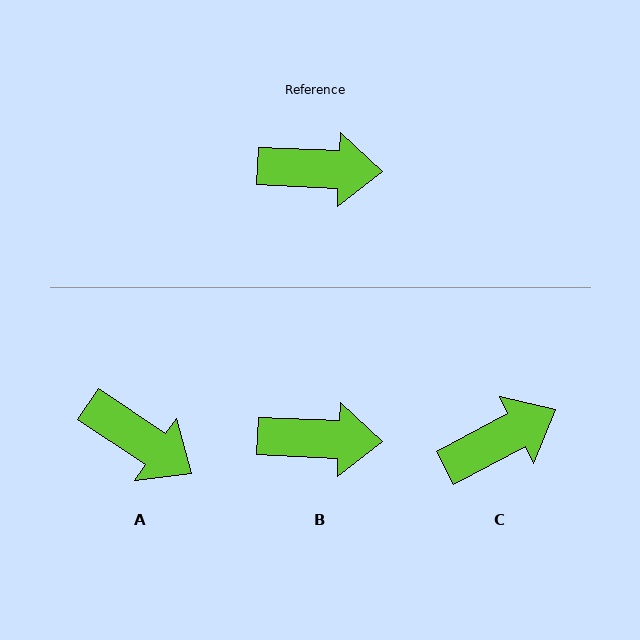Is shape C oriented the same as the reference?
No, it is off by about 30 degrees.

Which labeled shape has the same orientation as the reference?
B.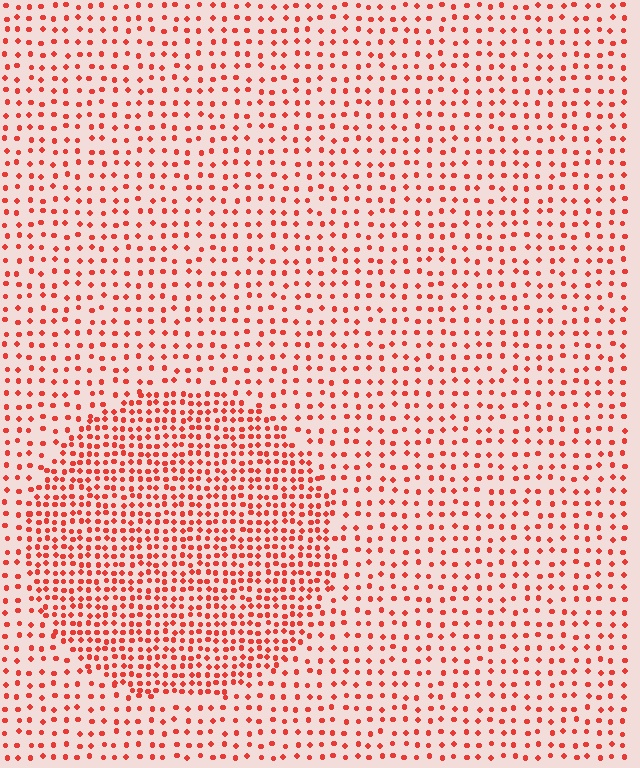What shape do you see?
I see a circle.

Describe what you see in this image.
The image contains small red elements arranged at two different densities. A circle-shaped region is visible where the elements are more densely packed than the surrounding area.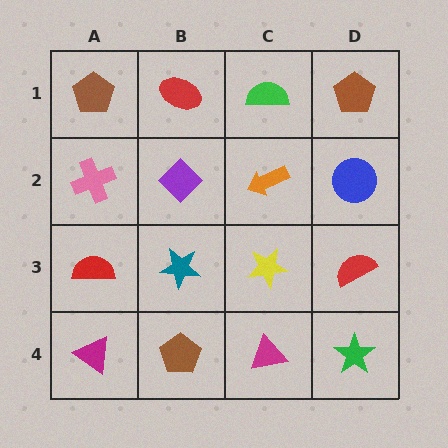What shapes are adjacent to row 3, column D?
A blue circle (row 2, column D), a green star (row 4, column D), a yellow star (row 3, column C).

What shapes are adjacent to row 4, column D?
A red semicircle (row 3, column D), a magenta triangle (row 4, column C).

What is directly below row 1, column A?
A pink cross.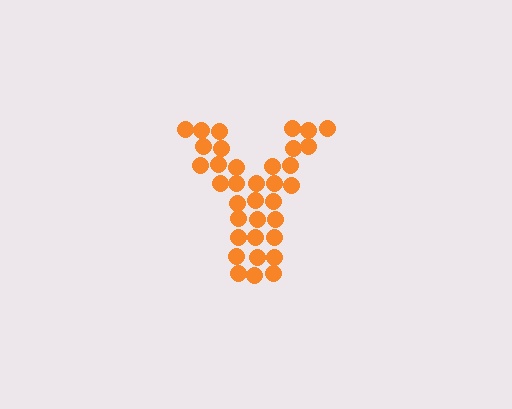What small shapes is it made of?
It is made of small circles.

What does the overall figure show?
The overall figure shows the letter Y.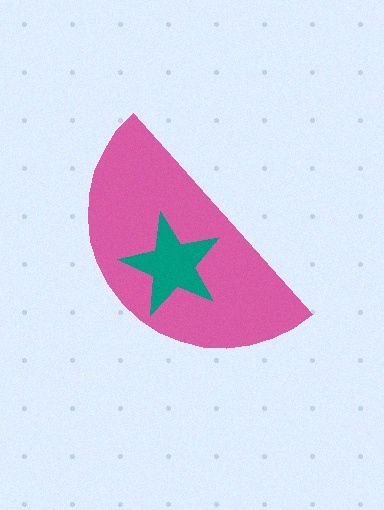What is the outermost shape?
The pink semicircle.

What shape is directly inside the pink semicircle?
The teal star.